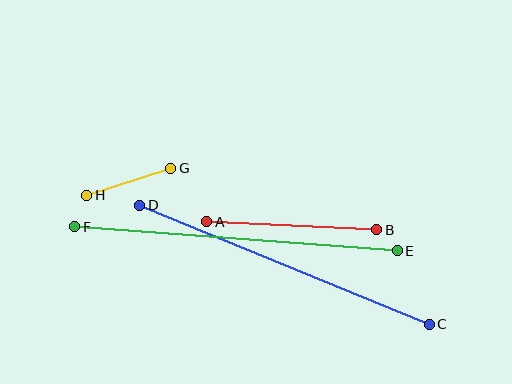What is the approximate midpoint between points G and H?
The midpoint is at approximately (129, 182) pixels.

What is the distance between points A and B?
The distance is approximately 170 pixels.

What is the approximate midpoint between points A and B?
The midpoint is at approximately (292, 226) pixels.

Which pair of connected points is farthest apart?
Points E and F are farthest apart.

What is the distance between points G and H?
The distance is approximately 88 pixels.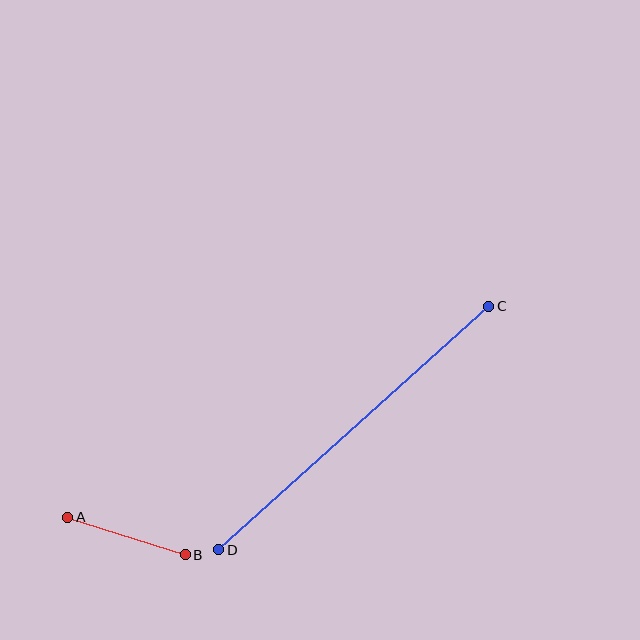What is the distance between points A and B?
The distance is approximately 123 pixels.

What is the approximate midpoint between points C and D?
The midpoint is at approximately (354, 428) pixels.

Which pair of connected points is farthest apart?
Points C and D are farthest apart.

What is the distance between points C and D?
The distance is approximately 363 pixels.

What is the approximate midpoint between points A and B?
The midpoint is at approximately (126, 536) pixels.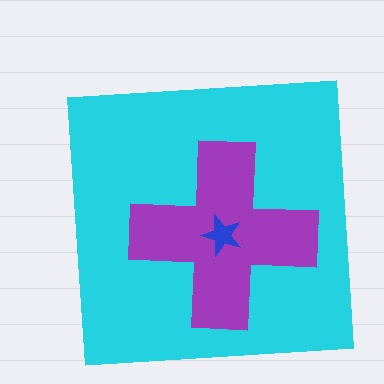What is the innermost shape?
The blue star.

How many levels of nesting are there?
3.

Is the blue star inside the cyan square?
Yes.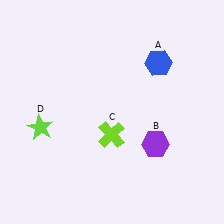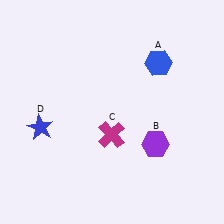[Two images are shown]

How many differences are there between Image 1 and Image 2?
There are 2 differences between the two images.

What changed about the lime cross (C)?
In Image 1, C is lime. In Image 2, it changed to magenta.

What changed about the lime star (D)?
In Image 1, D is lime. In Image 2, it changed to blue.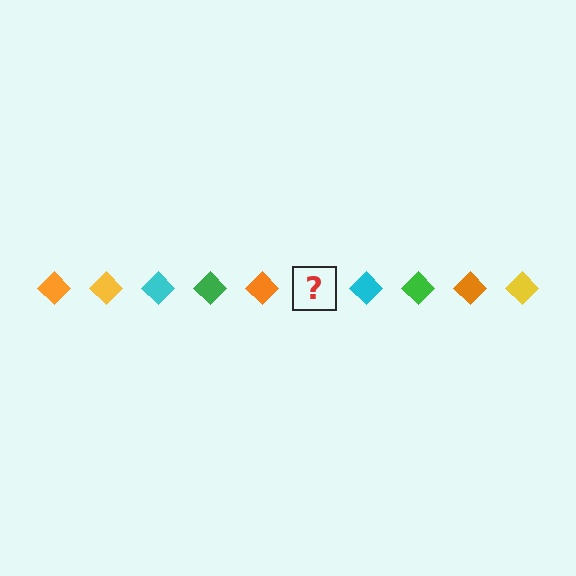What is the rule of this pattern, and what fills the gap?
The rule is that the pattern cycles through orange, yellow, cyan, green diamonds. The gap should be filled with a yellow diamond.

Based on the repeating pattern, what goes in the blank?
The blank should be a yellow diamond.